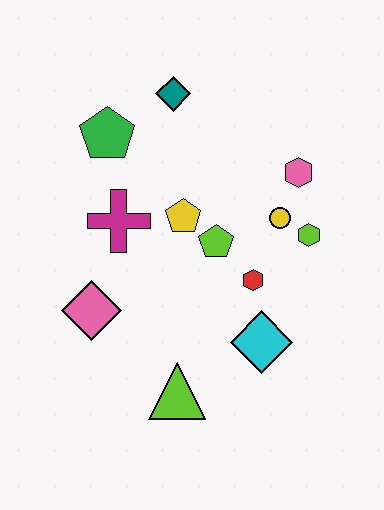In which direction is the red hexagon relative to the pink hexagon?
The red hexagon is below the pink hexagon.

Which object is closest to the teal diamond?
The green pentagon is closest to the teal diamond.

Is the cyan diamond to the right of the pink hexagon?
No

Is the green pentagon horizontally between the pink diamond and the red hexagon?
Yes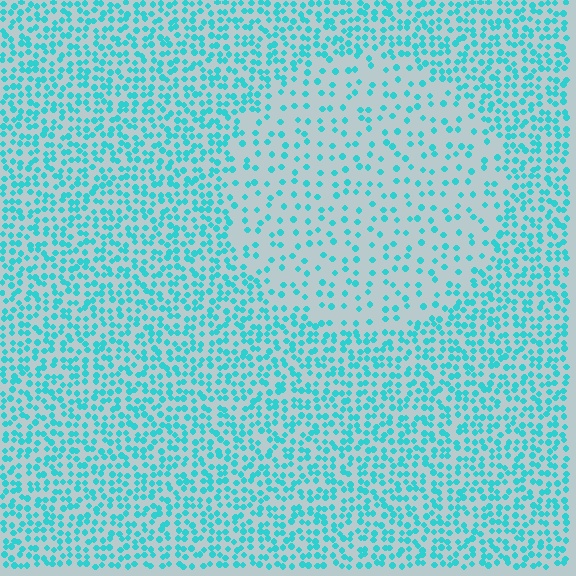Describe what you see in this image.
The image contains small cyan elements arranged at two different densities. A circle-shaped region is visible where the elements are less densely packed than the surrounding area.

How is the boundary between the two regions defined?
The boundary is defined by a change in element density (approximately 2.3x ratio). All elements are the same color, size, and shape.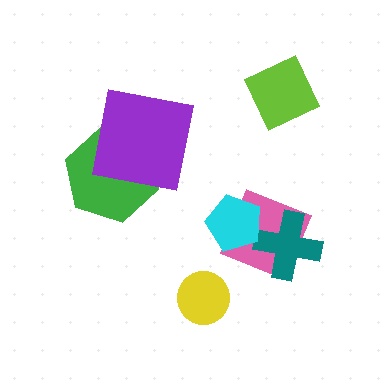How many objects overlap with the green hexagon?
1 object overlaps with the green hexagon.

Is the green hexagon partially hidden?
Yes, it is partially covered by another shape.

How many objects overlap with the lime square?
0 objects overlap with the lime square.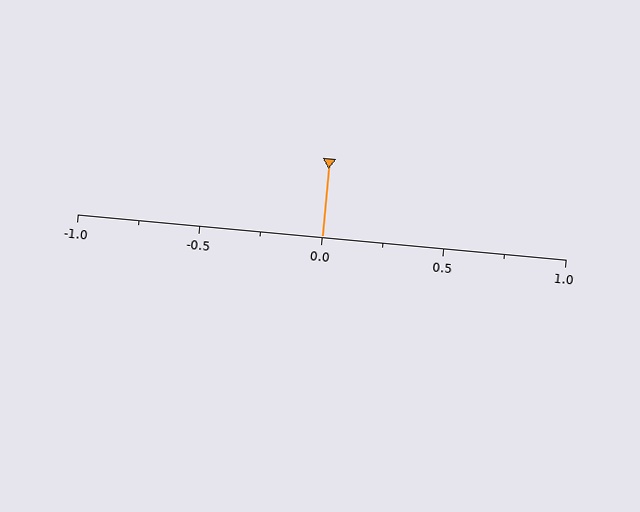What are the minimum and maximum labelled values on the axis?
The axis runs from -1.0 to 1.0.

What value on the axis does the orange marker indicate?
The marker indicates approximately 0.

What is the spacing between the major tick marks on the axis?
The major ticks are spaced 0.5 apart.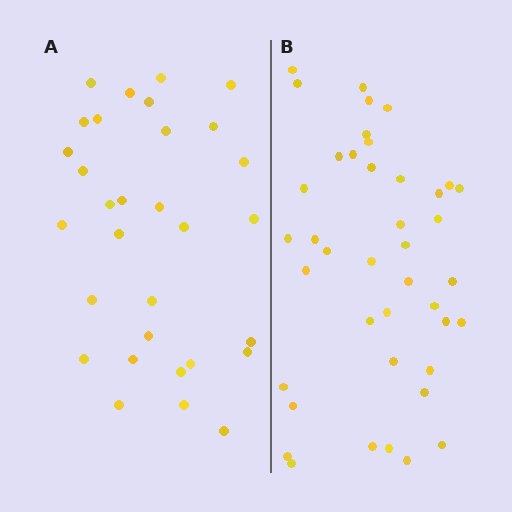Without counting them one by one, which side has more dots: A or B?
Region B (the right region) has more dots.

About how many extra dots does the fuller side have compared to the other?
Region B has roughly 10 or so more dots than region A.